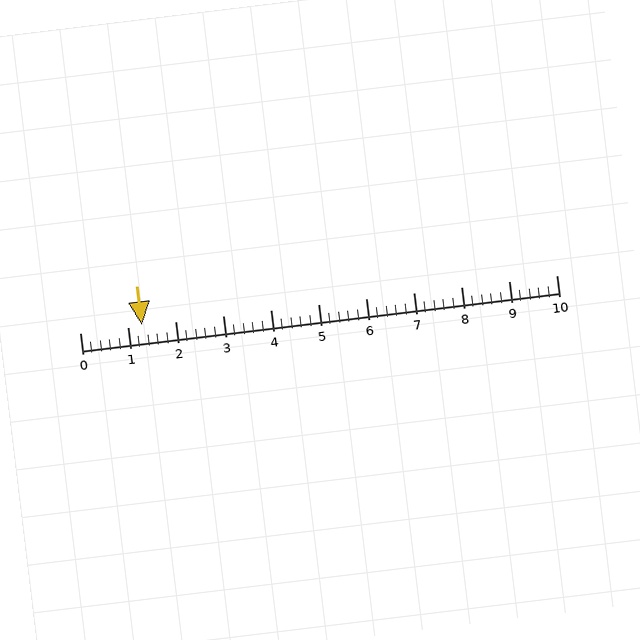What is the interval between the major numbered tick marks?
The major tick marks are spaced 1 units apart.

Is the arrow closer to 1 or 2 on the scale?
The arrow is closer to 1.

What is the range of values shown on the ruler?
The ruler shows values from 0 to 10.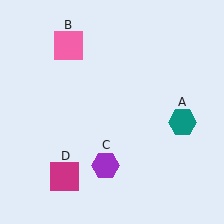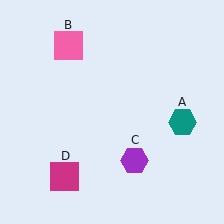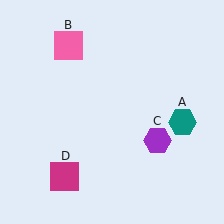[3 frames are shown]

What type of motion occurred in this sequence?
The purple hexagon (object C) rotated counterclockwise around the center of the scene.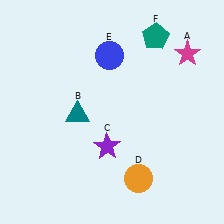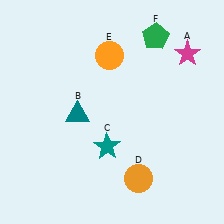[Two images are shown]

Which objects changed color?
C changed from purple to teal. E changed from blue to orange. F changed from teal to green.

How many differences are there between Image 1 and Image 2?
There are 3 differences between the two images.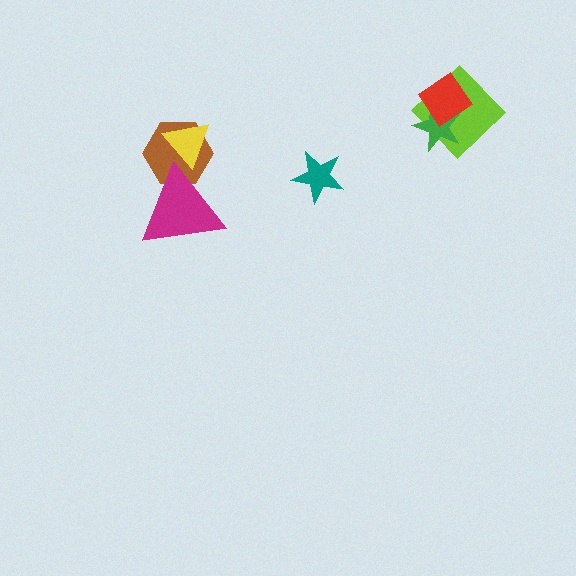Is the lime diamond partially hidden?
Yes, it is partially covered by another shape.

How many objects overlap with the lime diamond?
2 objects overlap with the lime diamond.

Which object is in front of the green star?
The red diamond is in front of the green star.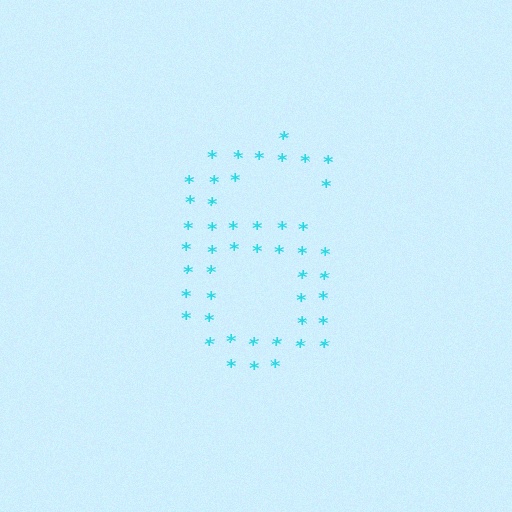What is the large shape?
The large shape is the digit 6.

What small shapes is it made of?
It is made of small asterisks.